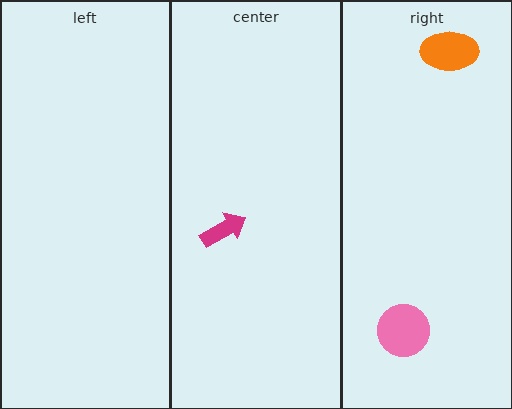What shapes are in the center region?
The magenta arrow.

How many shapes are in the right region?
2.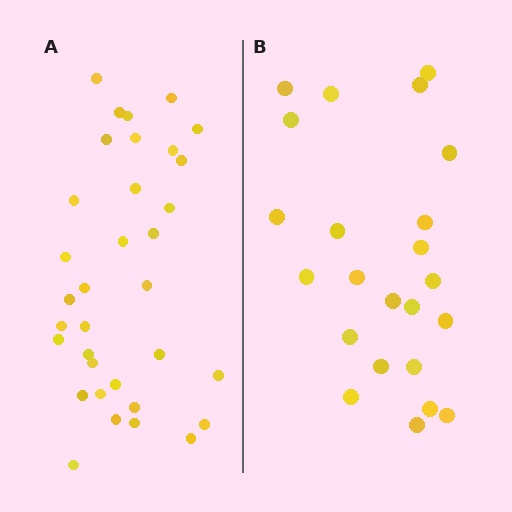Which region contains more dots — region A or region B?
Region A (the left region) has more dots.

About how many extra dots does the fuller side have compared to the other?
Region A has roughly 12 or so more dots than region B.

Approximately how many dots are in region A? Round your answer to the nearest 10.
About 30 dots. (The exact count is 34, which rounds to 30.)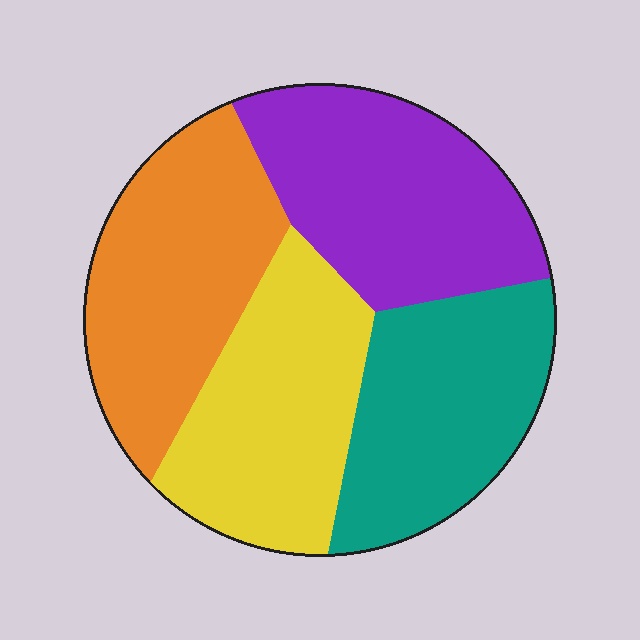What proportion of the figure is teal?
Teal takes up about one quarter (1/4) of the figure.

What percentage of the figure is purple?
Purple takes up about one quarter (1/4) of the figure.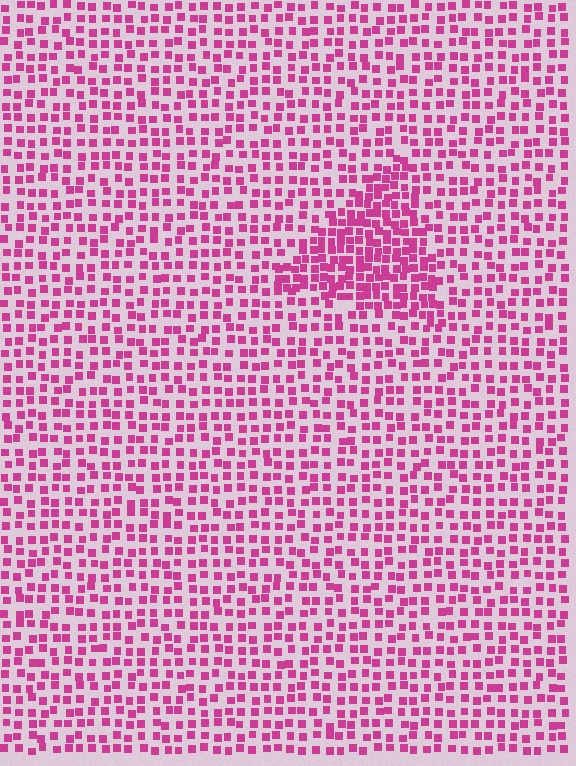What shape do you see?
I see a triangle.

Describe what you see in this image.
The image contains small magenta elements arranged at two different densities. A triangle-shaped region is visible where the elements are more densely packed than the surrounding area.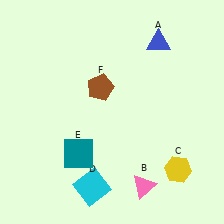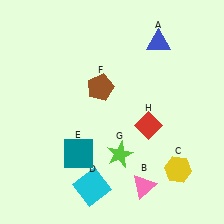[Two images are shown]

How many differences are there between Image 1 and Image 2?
There are 2 differences between the two images.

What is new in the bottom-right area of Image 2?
A red diamond (H) was added in the bottom-right area of Image 2.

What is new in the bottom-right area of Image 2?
A lime star (G) was added in the bottom-right area of Image 2.